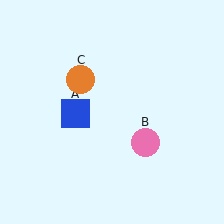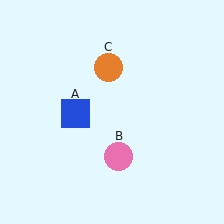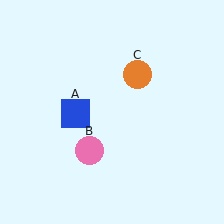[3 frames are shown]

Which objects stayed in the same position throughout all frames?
Blue square (object A) remained stationary.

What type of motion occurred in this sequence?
The pink circle (object B), orange circle (object C) rotated clockwise around the center of the scene.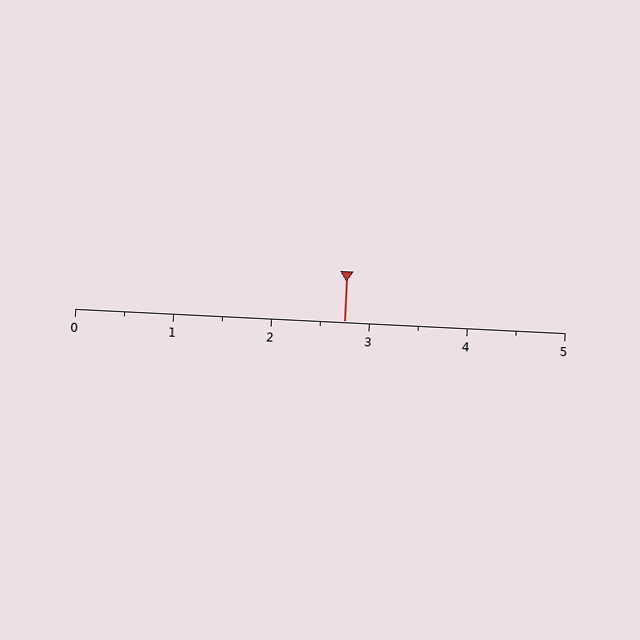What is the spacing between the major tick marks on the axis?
The major ticks are spaced 1 apart.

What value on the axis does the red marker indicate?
The marker indicates approximately 2.8.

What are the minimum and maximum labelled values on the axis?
The axis runs from 0 to 5.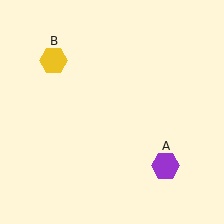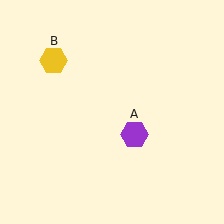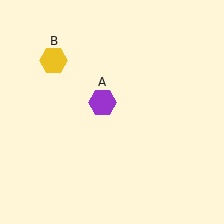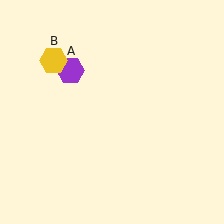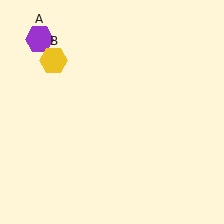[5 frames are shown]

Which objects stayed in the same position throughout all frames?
Yellow hexagon (object B) remained stationary.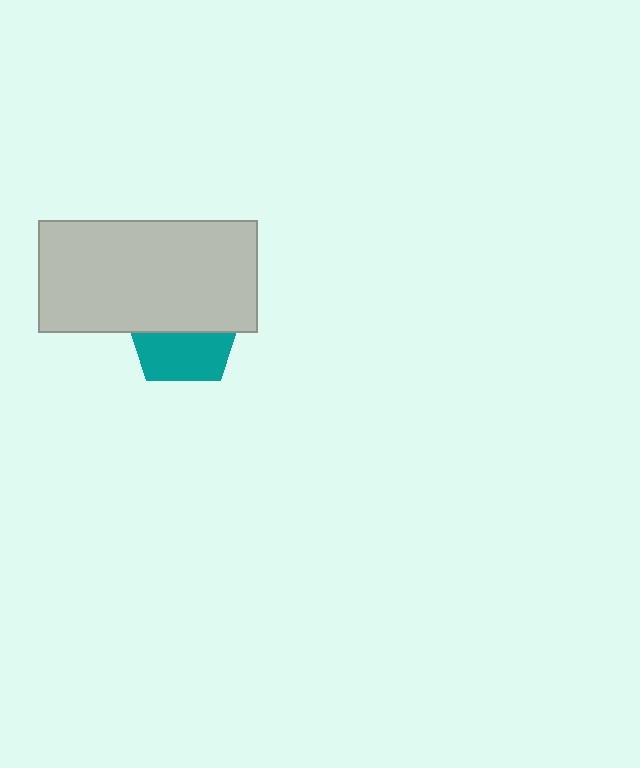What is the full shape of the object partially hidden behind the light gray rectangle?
The partially hidden object is a teal pentagon.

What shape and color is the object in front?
The object in front is a light gray rectangle.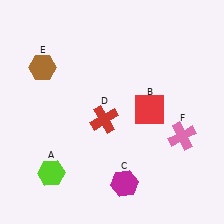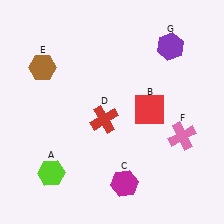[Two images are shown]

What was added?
A purple hexagon (G) was added in Image 2.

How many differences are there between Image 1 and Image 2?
There is 1 difference between the two images.